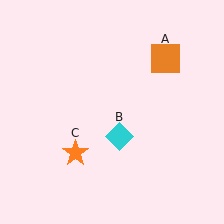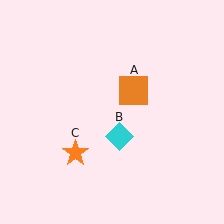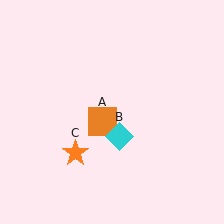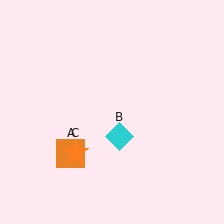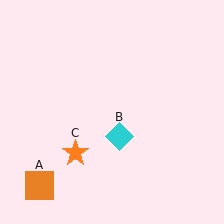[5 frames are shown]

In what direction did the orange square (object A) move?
The orange square (object A) moved down and to the left.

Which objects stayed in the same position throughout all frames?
Cyan diamond (object B) and orange star (object C) remained stationary.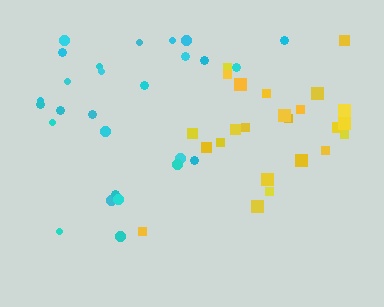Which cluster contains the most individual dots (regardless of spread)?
Cyan (27).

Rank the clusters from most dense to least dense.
yellow, cyan.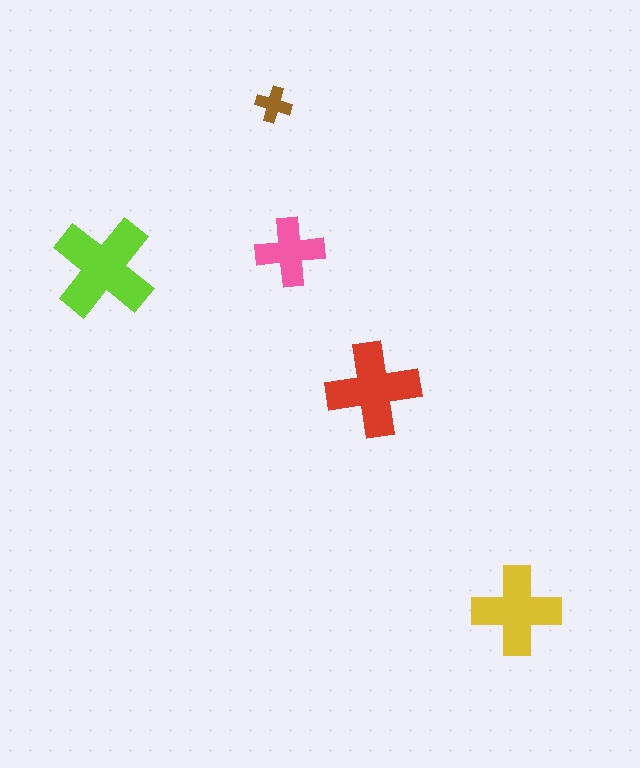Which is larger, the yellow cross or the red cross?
The red one.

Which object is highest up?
The brown cross is topmost.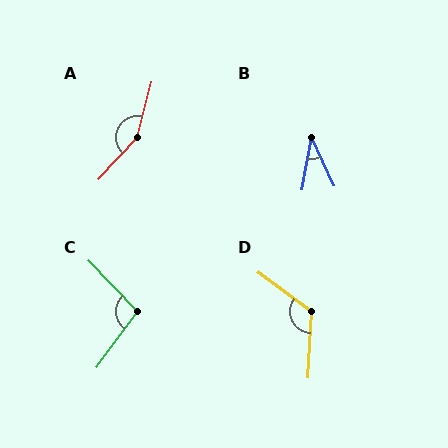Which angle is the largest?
A, at approximately 151 degrees.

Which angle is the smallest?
B, at approximately 35 degrees.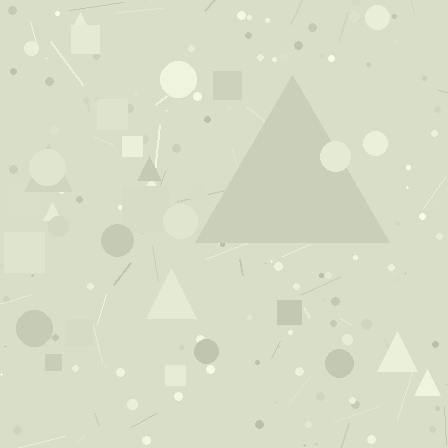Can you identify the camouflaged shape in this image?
The camouflaged shape is a triangle.